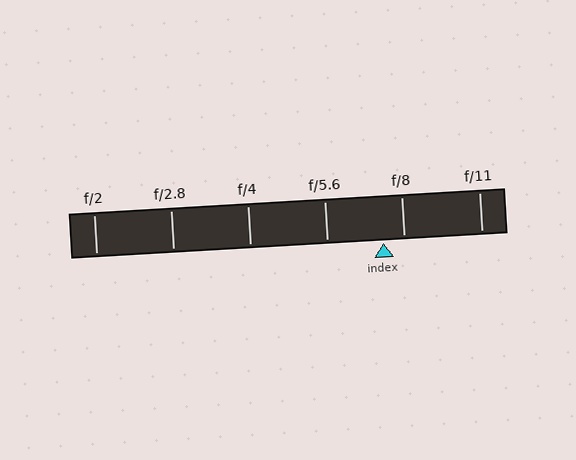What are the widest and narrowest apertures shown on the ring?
The widest aperture shown is f/2 and the narrowest is f/11.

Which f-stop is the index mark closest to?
The index mark is closest to f/8.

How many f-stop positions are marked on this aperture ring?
There are 6 f-stop positions marked.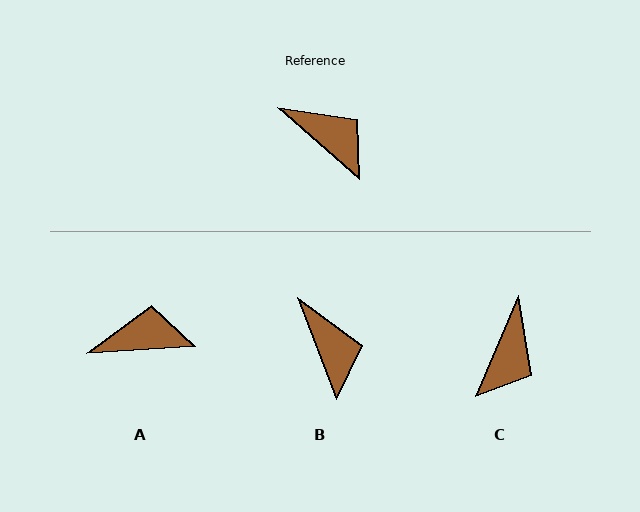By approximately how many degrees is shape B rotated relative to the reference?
Approximately 28 degrees clockwise.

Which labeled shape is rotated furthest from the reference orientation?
C, about 72 degrees away.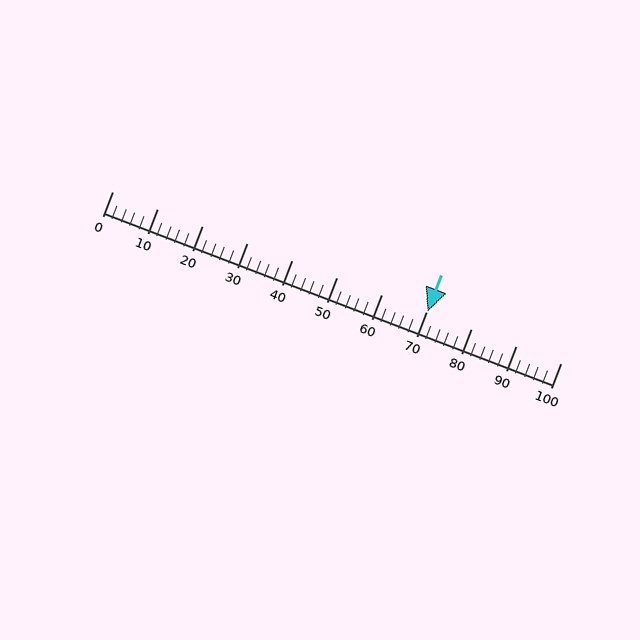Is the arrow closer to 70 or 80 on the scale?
The arrow is closer to 70.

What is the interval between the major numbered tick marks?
The major tick marks are spaced 10 units apart.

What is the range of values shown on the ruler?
The ruler shows values from 0 to 100.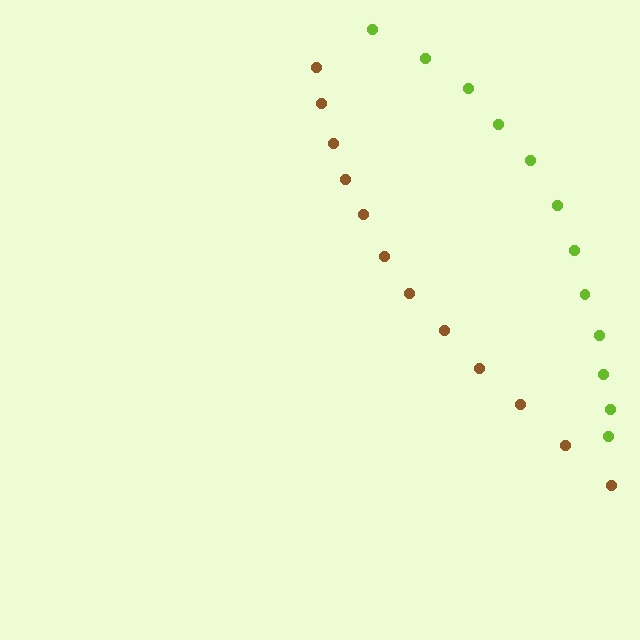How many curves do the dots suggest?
There are 2 distinct paths.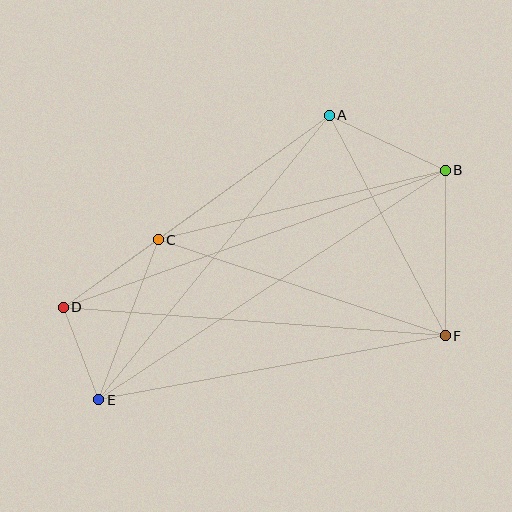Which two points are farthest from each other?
Points B and E are farthest from each other.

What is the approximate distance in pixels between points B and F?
The distance between B and F is approximately 165 pixels.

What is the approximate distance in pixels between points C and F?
The distance between C and F is approximately 303 pixels.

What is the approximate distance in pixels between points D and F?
The distance between D and F is approximately 383 pixels.